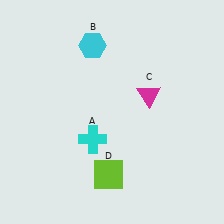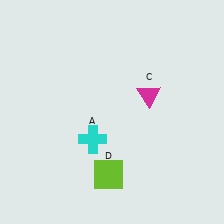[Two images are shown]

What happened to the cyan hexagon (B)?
The cyan hexagon (B) was removed in Image 2. It was in the top-left area of Image 1.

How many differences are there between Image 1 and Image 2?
There is 1 difference between the two images.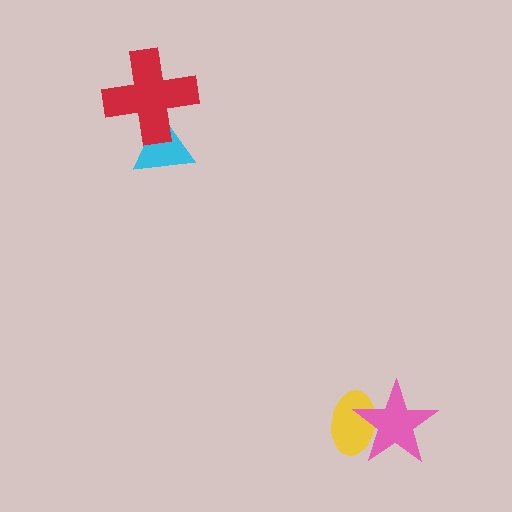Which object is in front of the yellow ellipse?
The pink star is in front of the yellow ellipse.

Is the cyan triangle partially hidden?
Yes, it is partially covered by another shape.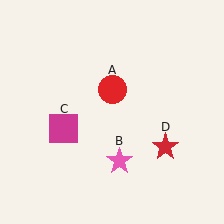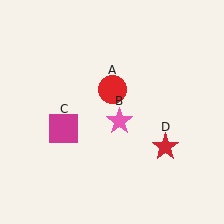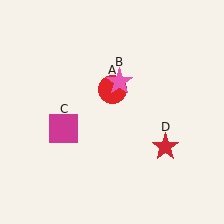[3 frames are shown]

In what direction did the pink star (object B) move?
The pink star (object B) moved up.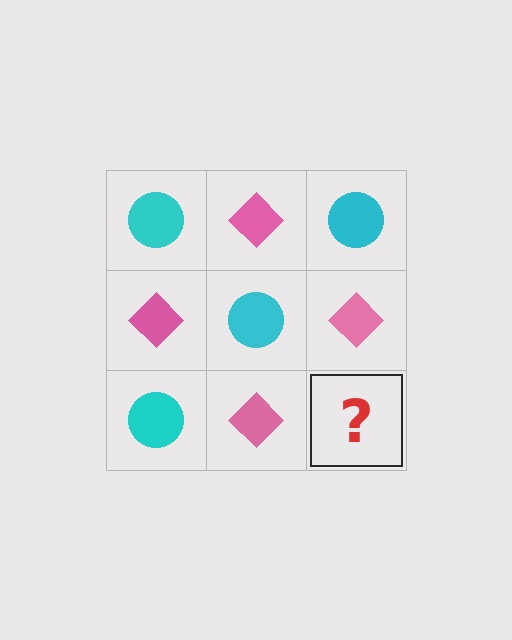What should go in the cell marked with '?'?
The missing cell should contain a cyan circle.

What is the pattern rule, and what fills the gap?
The rule is that it alternates cyan circle and pink diamond in a checkerboard pattern. The gap should be filled with a cyan circle.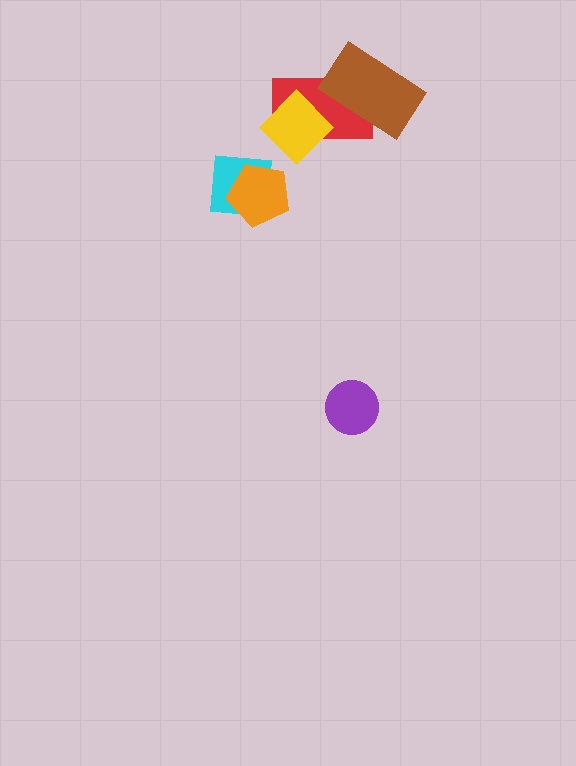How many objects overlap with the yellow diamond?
1 object overlaps with the yellow diamond.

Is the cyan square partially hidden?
Yes, it is partially covered by another shape.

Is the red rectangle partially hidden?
Yes, it is partially covered by another shape.